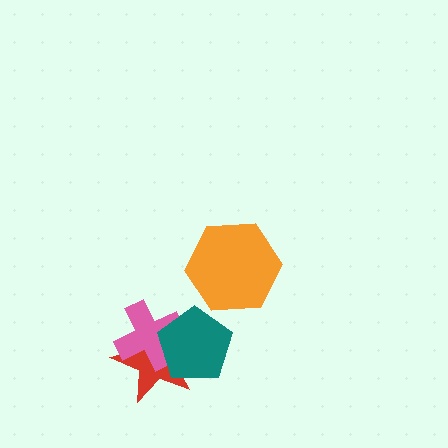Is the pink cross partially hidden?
Yes, it is partially covered by another shape.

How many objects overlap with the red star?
2 objects overlap with the red star.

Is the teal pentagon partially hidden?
No, no other shape covers it.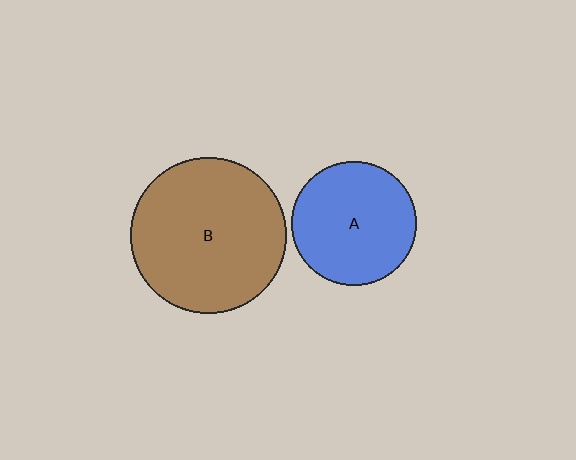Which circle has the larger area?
Circle B (brown).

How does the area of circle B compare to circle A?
Approximately 1.6 times.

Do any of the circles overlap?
No, none of the circles overlap.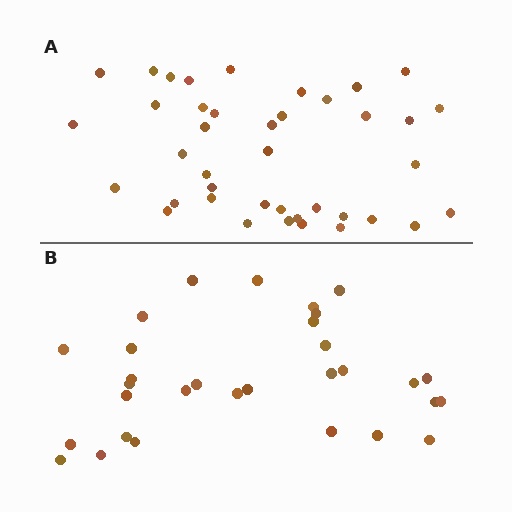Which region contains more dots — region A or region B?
Region A (the top region) has more dots.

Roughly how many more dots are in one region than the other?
Region A has roughly 8 or so more dots than region B.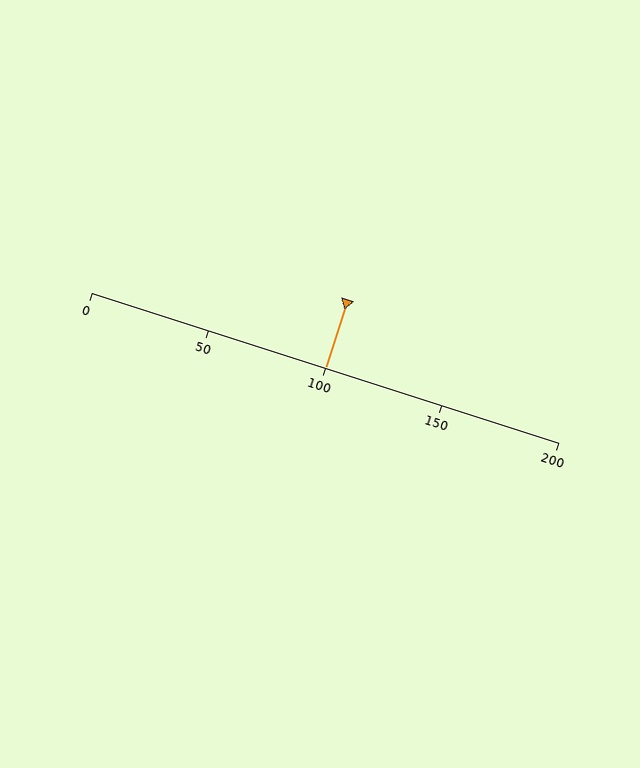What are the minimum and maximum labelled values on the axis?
The axis runs from 0 to 200.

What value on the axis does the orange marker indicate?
The marker indicates approximately 100.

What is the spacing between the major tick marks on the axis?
The major ticks are spaced 50 apart.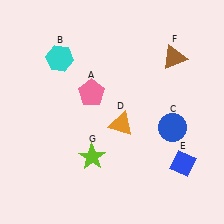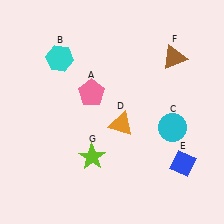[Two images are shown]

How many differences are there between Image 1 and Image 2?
There is 1 difference between the two images.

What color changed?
The circle (C) changed from blue in Image 1 to cyan in Image 2.